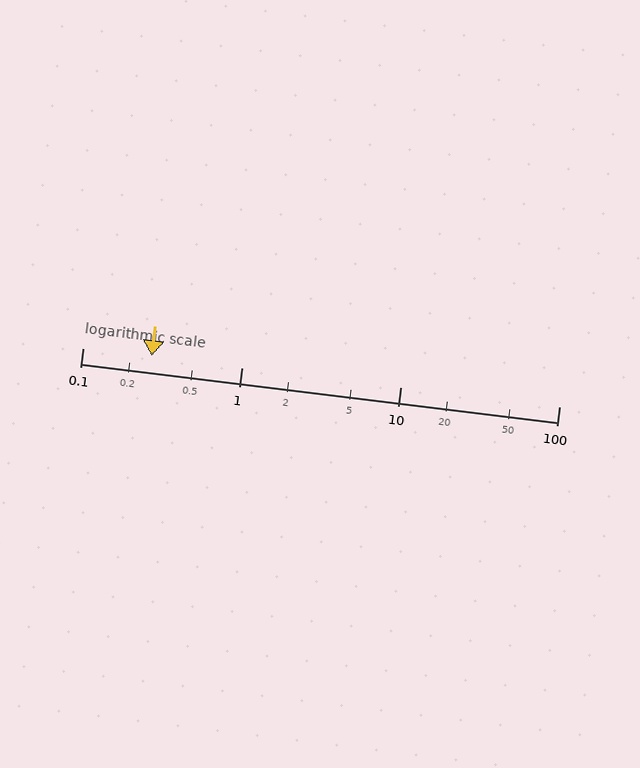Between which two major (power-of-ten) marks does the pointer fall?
The pointer is between 0.1 and 1.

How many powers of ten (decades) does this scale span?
The scale spans 3 decades, from 0.1 to 100.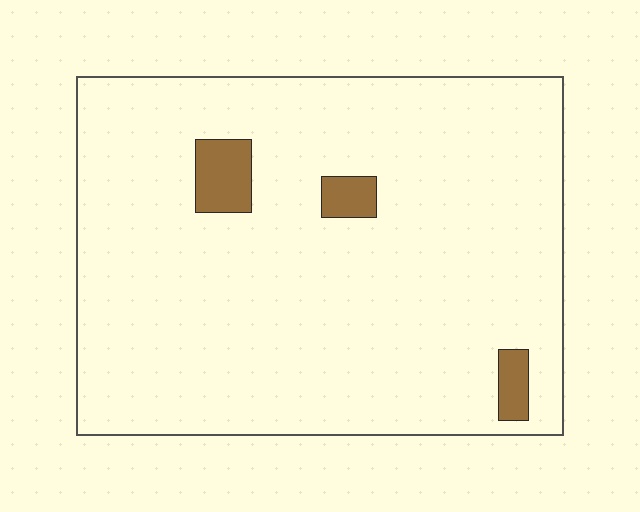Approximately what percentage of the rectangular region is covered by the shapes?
Approximately 5%.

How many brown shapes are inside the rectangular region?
3.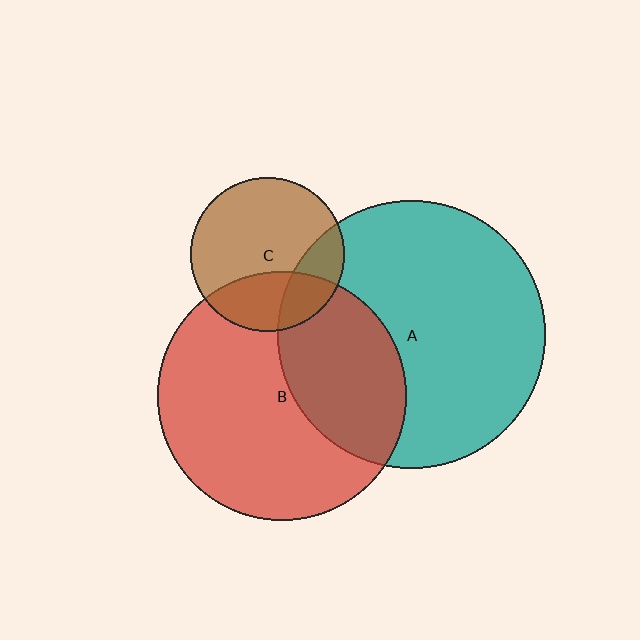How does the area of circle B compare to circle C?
Approximately 2.6 times.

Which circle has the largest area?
Circle A (teal).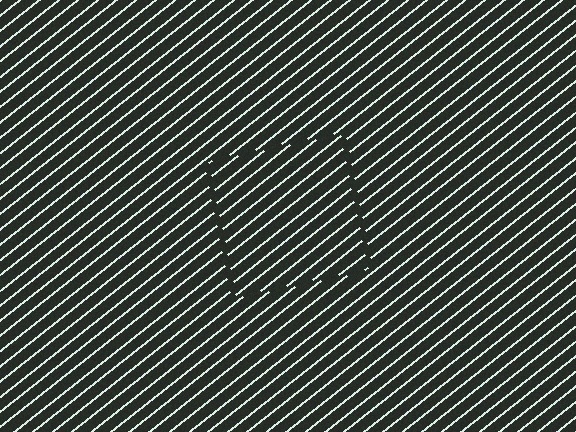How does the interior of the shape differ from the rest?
The interior of the shape contains the same grating, shifted by half a period — the contour is defined by the phase discontinuity where line-ends from the inner and outer gratings abut.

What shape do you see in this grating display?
An illusory square. The interior of the shape contains the same grating, shifted by half a period — the contour is defined by the phase discontinuity where line-ends from the inner and outer gratings abut.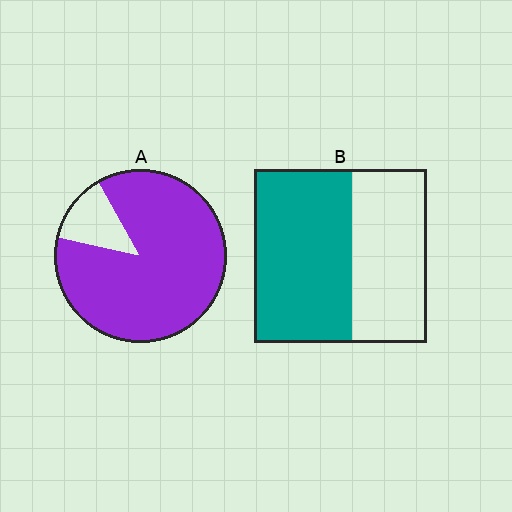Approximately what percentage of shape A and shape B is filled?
A is approximately 85% and B is approximately 55%.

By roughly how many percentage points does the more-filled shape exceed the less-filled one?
By roughly 30 percentage points (A over B).